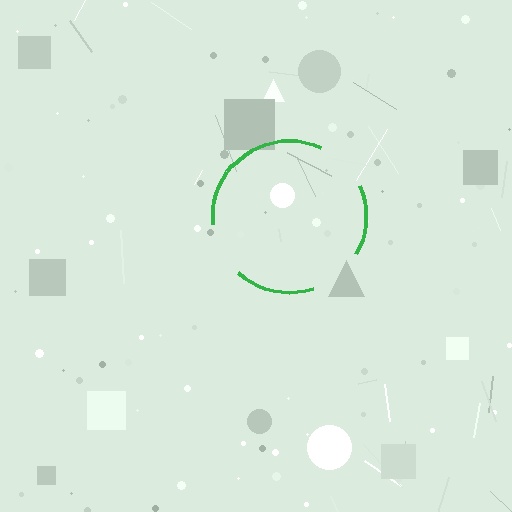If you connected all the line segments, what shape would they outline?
They would outline a circle.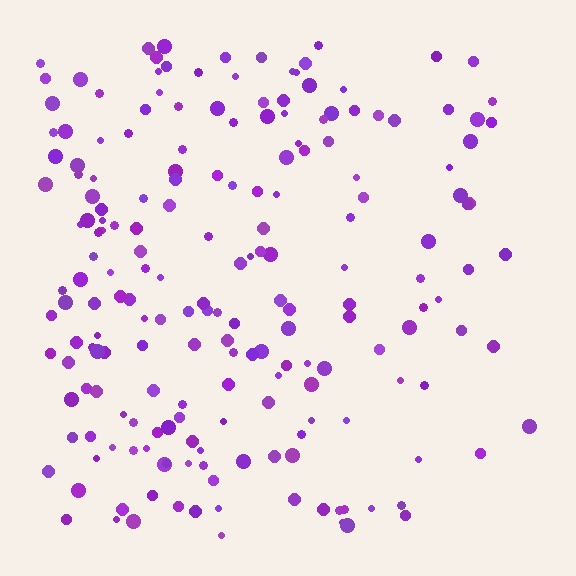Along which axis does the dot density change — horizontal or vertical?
Horizontal.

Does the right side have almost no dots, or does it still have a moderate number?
Still a moderate number, just noticeably fewer than the left.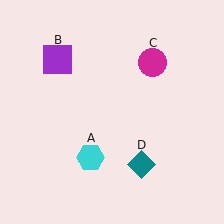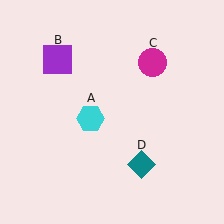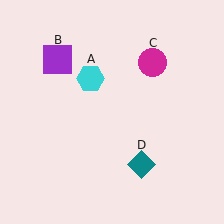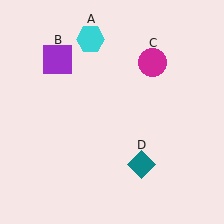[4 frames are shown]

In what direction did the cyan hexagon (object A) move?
The cyan hexagon (object A) moved up.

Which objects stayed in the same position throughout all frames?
Purple square (object B) and magenta circle (object C) and teal diamond (object D) remained stationary.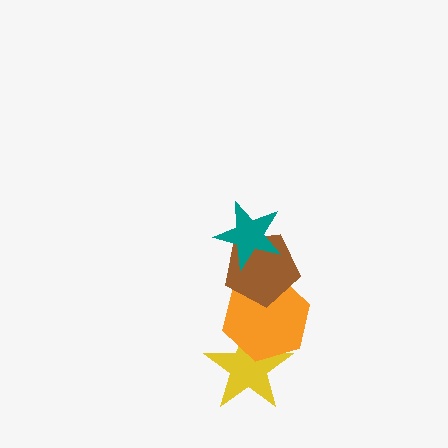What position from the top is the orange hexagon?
The orange hexagon is 3rd from the top.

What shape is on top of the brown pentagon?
The teal star is on top of the brown pentagon.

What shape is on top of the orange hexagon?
The brown pentagon is on top of the orange hexagon.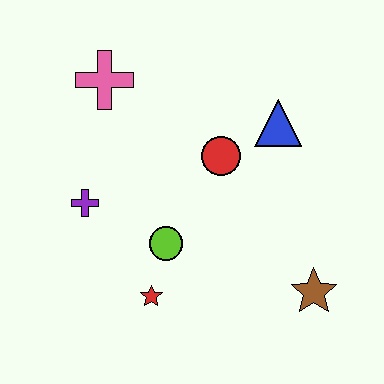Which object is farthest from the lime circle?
The pink cross is farthest from the lime circle.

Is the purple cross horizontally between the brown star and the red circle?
No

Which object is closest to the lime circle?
The red star is closest to the lime circle.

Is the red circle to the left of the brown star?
Yes